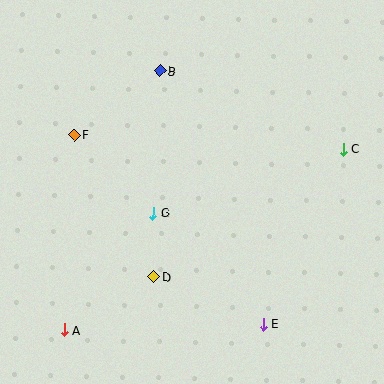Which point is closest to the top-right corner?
Point C is closest to the top-right corner.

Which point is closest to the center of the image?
Point G at (153, 213) is closest to the center.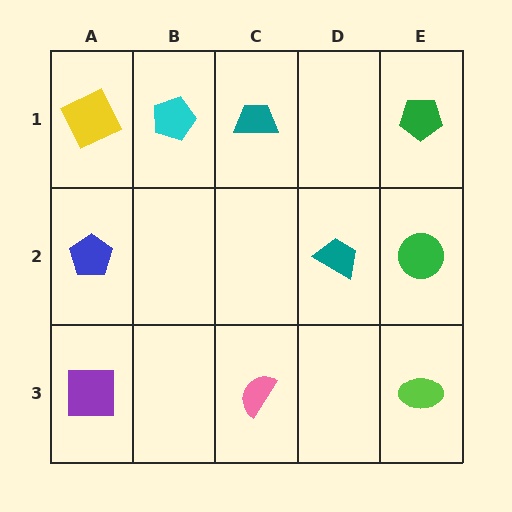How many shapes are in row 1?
4 shapes.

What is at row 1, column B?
A cyan pentagon.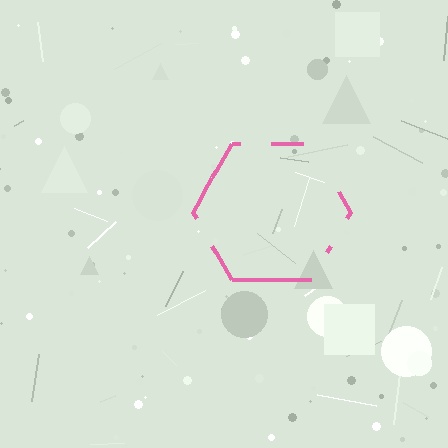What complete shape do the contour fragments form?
The contour fragments form a hexagon.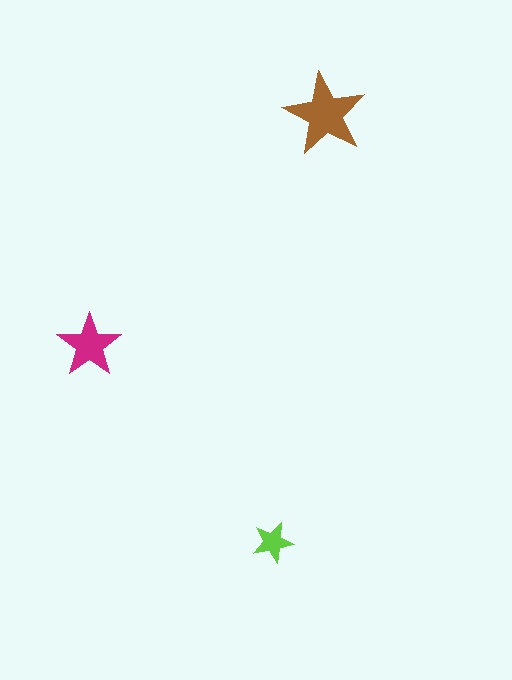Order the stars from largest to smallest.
the brown one, the magenta one, the lime one.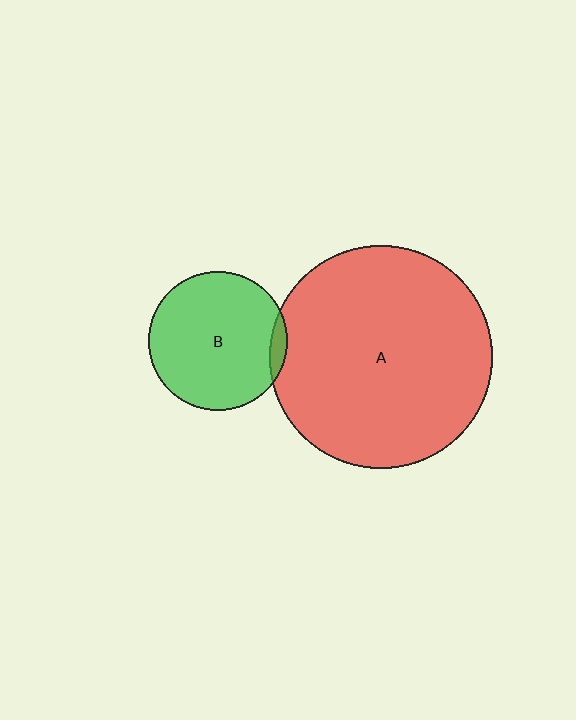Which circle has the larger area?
Circle A (red).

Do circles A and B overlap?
Yes.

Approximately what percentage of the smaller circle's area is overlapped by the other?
Approximately 5%.